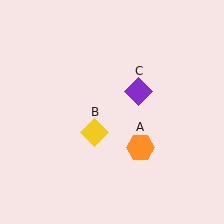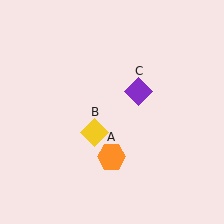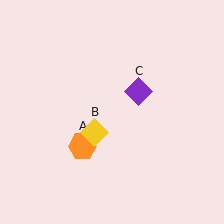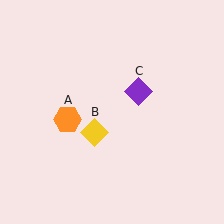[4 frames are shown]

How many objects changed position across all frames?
1 object changed position: orange hexagon (object A).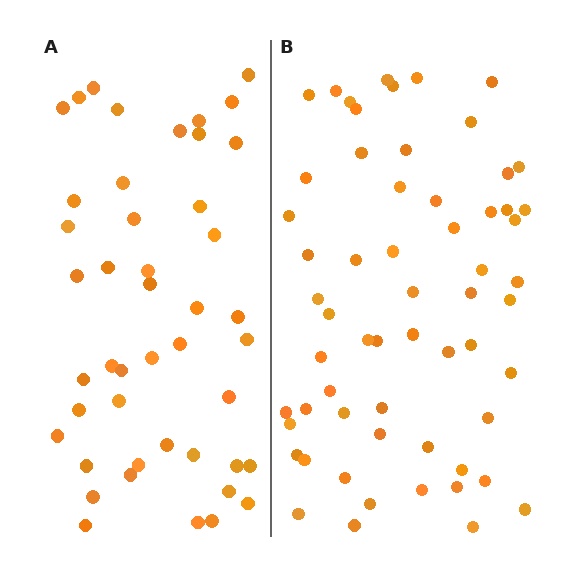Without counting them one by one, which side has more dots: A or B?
Region B (the right region) has more dots.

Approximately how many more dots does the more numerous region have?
Region B has approximately 15 more dots than region A.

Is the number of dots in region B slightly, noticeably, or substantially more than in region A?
Region B has noticeably more, but not dramatically so. The ratio is roughly 1.3 to 1.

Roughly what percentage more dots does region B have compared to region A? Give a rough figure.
About 35% more.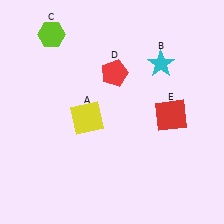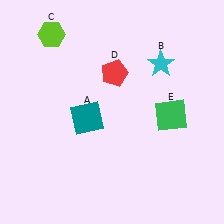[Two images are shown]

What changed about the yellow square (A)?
In Image 1, A is yellow. In Image 2, it changed to teal.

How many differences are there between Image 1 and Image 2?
There are 2 differences between the two images.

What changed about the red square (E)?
In Image 1, E is red. In Image 2, it changed to green.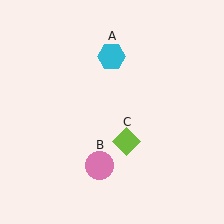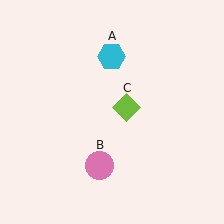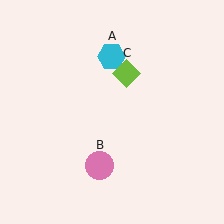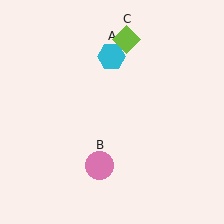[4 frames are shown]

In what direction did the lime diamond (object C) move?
The lime diamond (object C) moved up.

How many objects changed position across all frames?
1 object changed position: lime diamond (object C).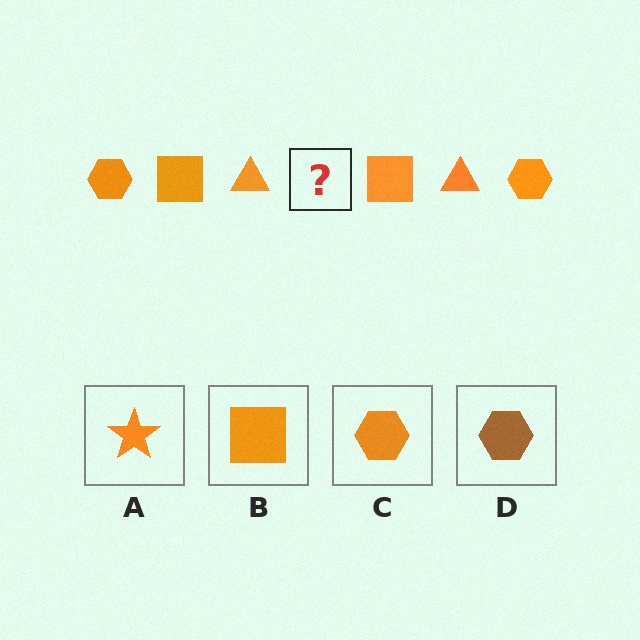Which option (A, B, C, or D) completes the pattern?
C.